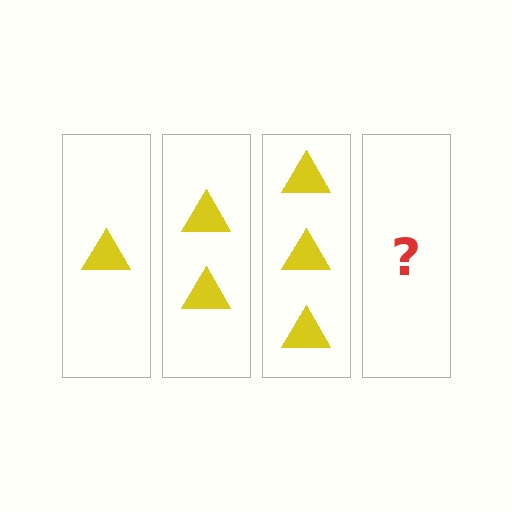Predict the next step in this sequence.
The next step is 4 triangles.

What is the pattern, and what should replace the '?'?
The pattern is that each step adds one more triangle. The '?' should be 4 triangles.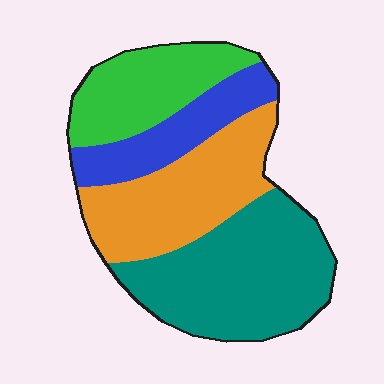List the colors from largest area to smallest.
From largest to smallest: teal, orange, green, blue.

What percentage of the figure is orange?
Orange covers around 30% of the figure.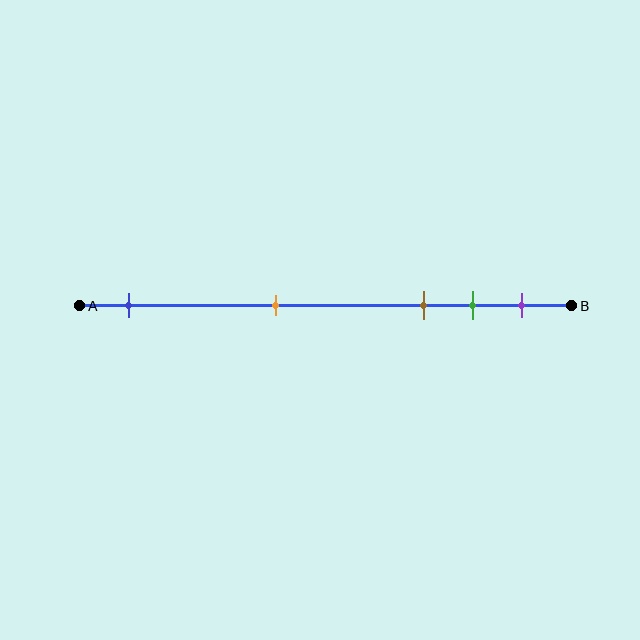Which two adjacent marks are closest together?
The green and purple marks are the closest adjacent pair.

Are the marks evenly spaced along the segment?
No, the marks are not evenly spaced.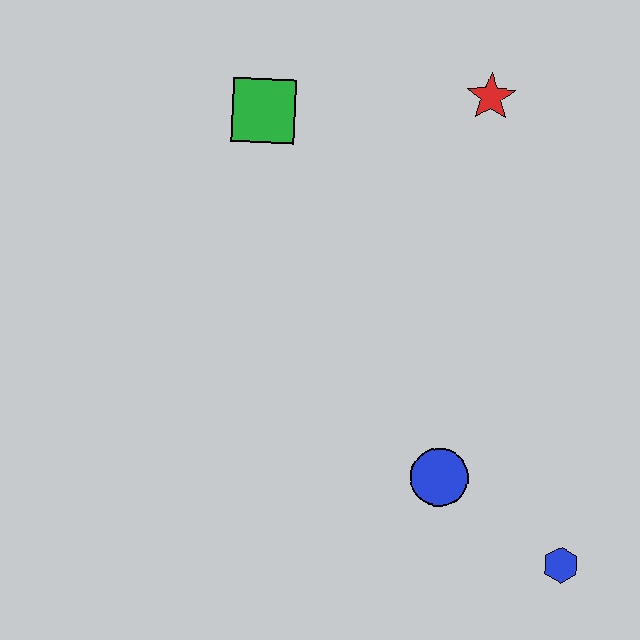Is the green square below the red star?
Yes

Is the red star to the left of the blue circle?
No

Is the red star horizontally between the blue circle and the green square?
No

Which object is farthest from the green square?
The blue hexagon is farthest from the green square.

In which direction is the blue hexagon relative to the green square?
The blue hexagon is below the green square.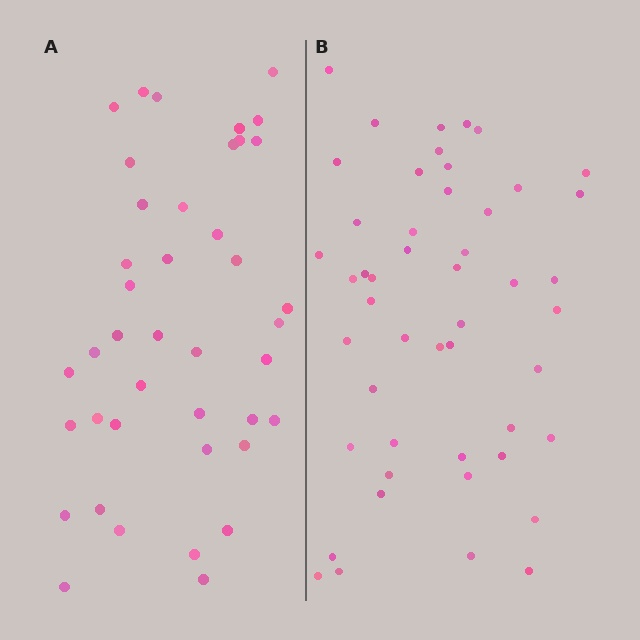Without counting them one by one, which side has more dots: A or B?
Region B (the right region) has more dots.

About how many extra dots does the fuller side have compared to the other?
Region B has roughly 8 or so more dots than region A.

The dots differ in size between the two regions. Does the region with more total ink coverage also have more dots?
No. Region A has more total ink coverage because its dots are larger, but region B actually contains more individual dots. Total area can be misleading — the number of items is what matters here.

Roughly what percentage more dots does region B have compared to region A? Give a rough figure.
About 20% more.